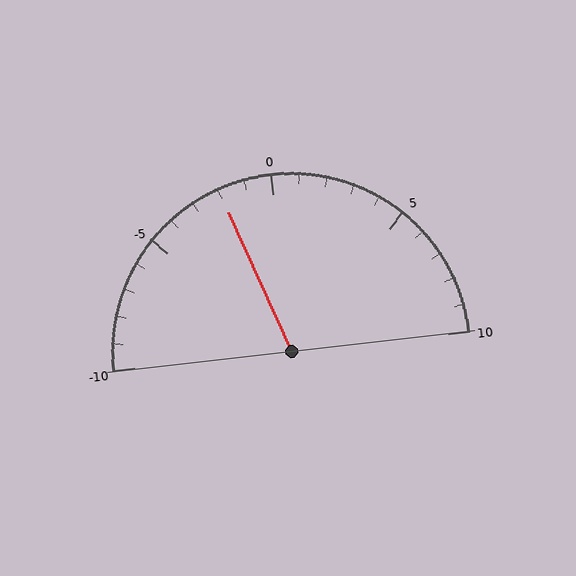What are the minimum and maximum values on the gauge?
The gauge ranges from -10 to 10.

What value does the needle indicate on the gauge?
The needle indicates approximately -2.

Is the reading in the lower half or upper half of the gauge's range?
The reading is in the lower half of the range (-10 to 10).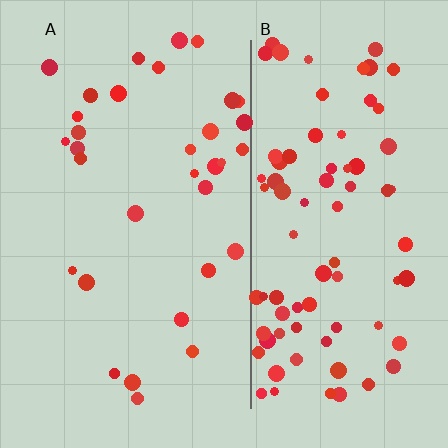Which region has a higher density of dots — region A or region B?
B (the right).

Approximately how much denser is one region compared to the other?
Approximately 2.6× — region B over region A.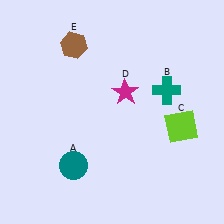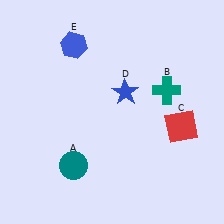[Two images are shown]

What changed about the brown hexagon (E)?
In Image 1, E is brown. In Image 2, it changed to blue.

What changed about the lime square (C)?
In Image 1, C is lime. In Image 2, it changed to red.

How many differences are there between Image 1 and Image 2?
There are 3 differences between the two images.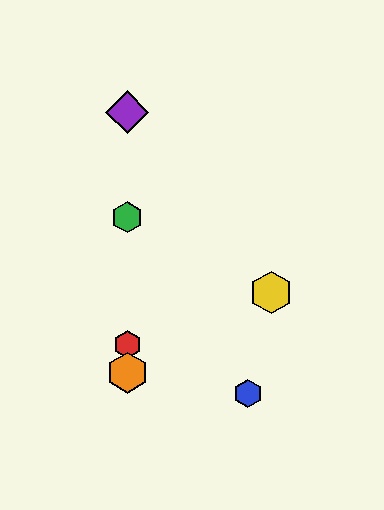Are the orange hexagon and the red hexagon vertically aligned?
Yes, both are at x≈127.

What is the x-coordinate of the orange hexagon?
The orange hexagon is at x≈127.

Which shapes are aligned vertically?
The red hexagon, the green hexagon, the purple diamond, the orange hexagon are aligned vertically.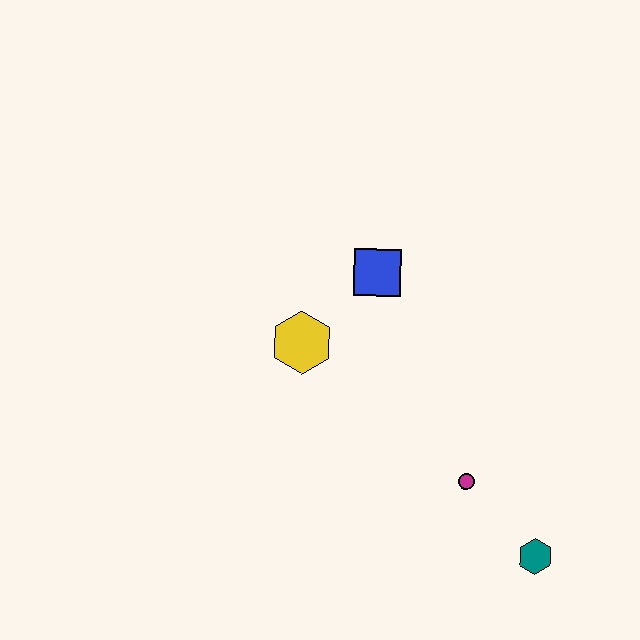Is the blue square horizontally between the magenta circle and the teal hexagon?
No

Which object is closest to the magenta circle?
The teal hexagon is closest to the magenta circle.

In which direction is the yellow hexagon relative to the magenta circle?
The yellow hexagon is to the left of the magenta circle.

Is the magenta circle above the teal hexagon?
Yes